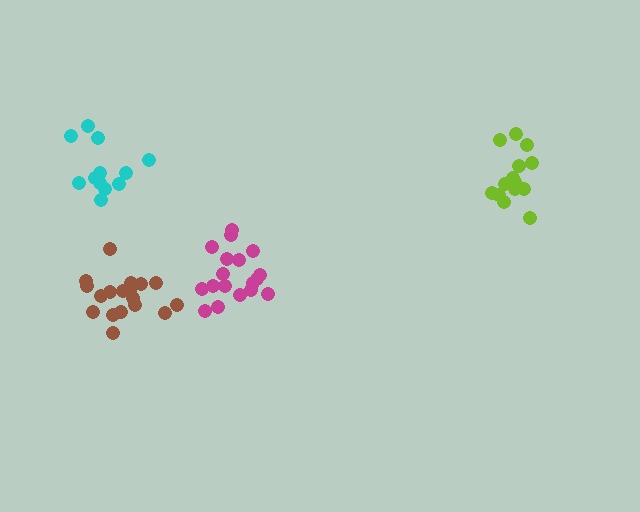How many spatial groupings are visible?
There are 4 spatial groupings.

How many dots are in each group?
Group 1: 18 dots, Group 2: 14 dots, Group 3: 12 dots, Group 4: 18 dots (62 total).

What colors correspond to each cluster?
The clusters are colored: brown, lime, cyan, magenta.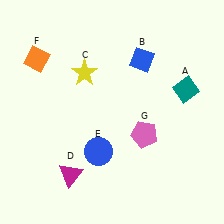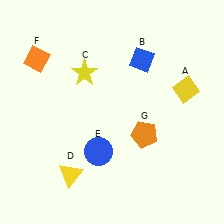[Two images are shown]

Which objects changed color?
A changed from teal to yellow. D changed from magenta to yellow. G changed from pink to orange.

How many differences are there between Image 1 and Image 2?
There are 3 differences between the two images.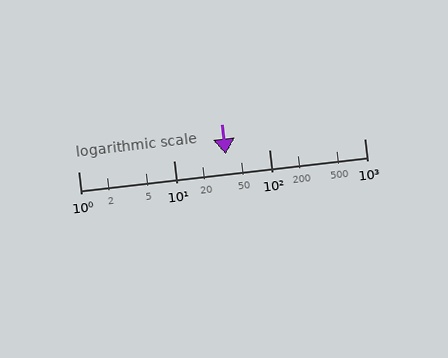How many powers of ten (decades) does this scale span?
The scale spans 3 decades, from 1 to 1000.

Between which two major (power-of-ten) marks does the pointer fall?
The pointer is between 10 and 100.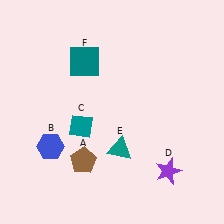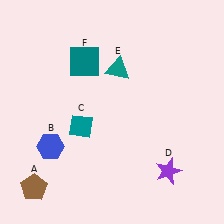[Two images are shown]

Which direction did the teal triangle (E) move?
The teal triangle (E) moved up.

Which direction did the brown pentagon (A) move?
The brown pentagon (A) moved left.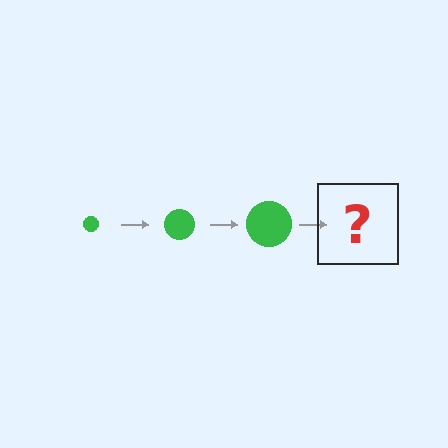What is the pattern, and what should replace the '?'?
The pattern is that the circle gets progressively larger each step. The '?' should be a green circle, larger than the previous one.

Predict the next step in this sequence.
The next step is a green circle, larger than the previous one.